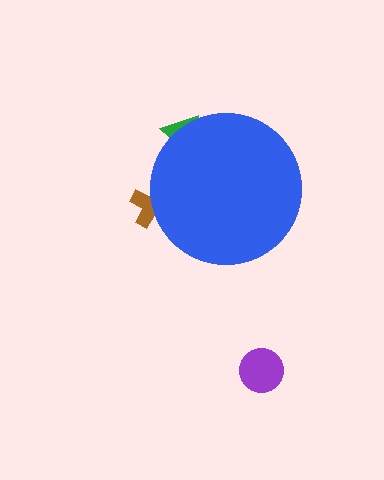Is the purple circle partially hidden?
No, the purple circle is fully visible.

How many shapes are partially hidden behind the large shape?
2 shapes are partially hidden.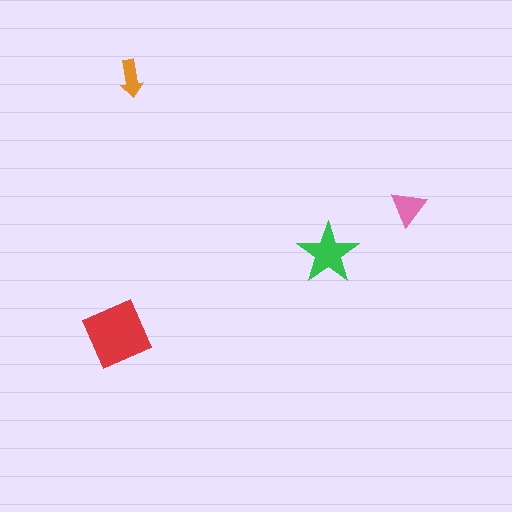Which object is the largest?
The red diamond.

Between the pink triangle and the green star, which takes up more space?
The green star.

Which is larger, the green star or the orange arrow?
The green star.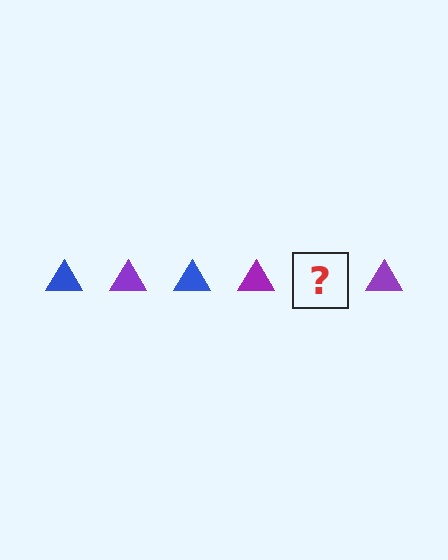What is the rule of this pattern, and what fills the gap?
The rule is that the pattern cycles through blue, purple triangles. The gap should be filled with a blue triangle.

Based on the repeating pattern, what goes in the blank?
The blank should be a blue triangle.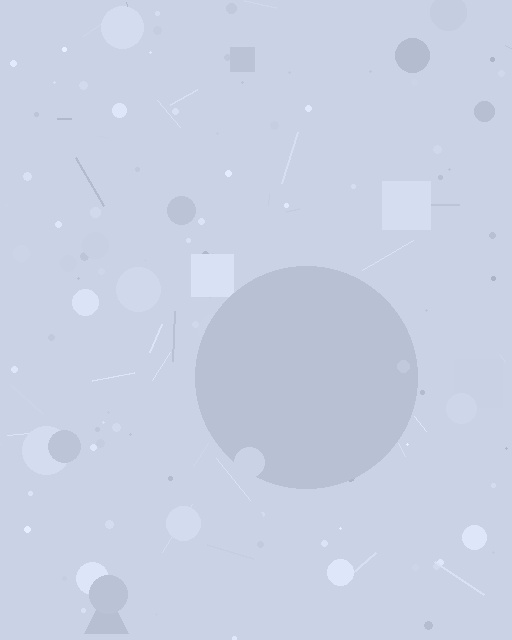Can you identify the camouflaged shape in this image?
The camouflaged shape is a circle.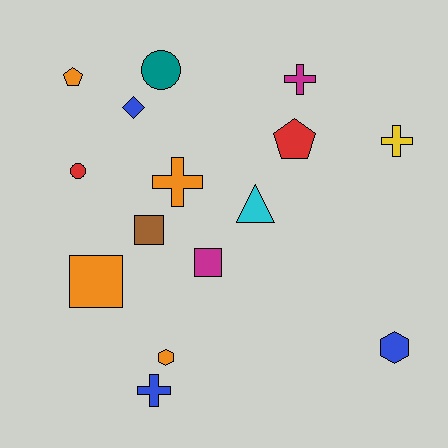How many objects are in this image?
There are 15 objects.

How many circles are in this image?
There are 2 circles.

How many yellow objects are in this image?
There is 1 yellow object.